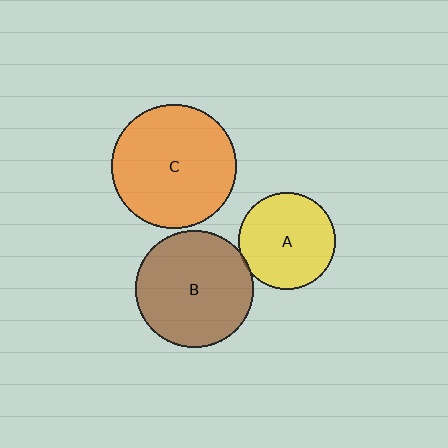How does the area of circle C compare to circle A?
Approximately 1.7 times.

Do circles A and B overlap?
Yes.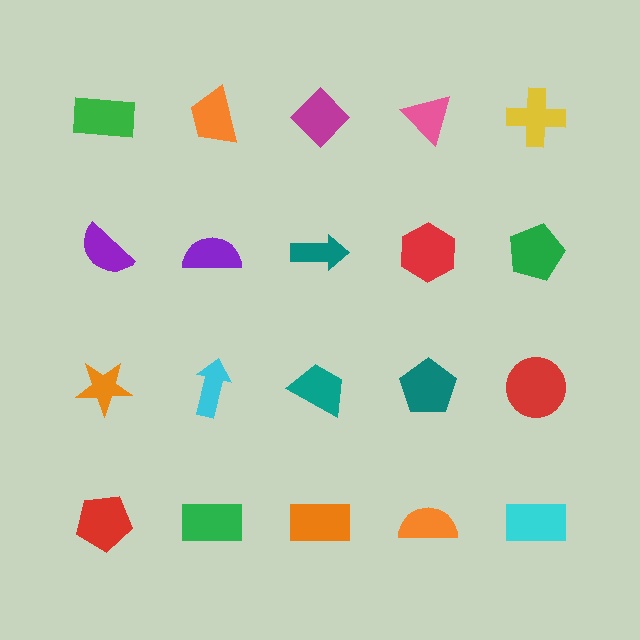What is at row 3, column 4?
A teal pentagon.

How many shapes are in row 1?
5 shapes.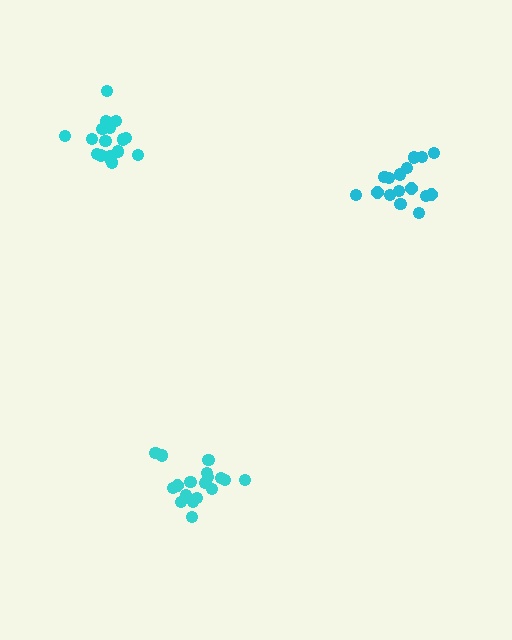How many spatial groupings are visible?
There are 3 spatial groupings.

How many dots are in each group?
Group 1: 18 dots, Group 2: 18 dots, Group 3: 16 dots (52 total).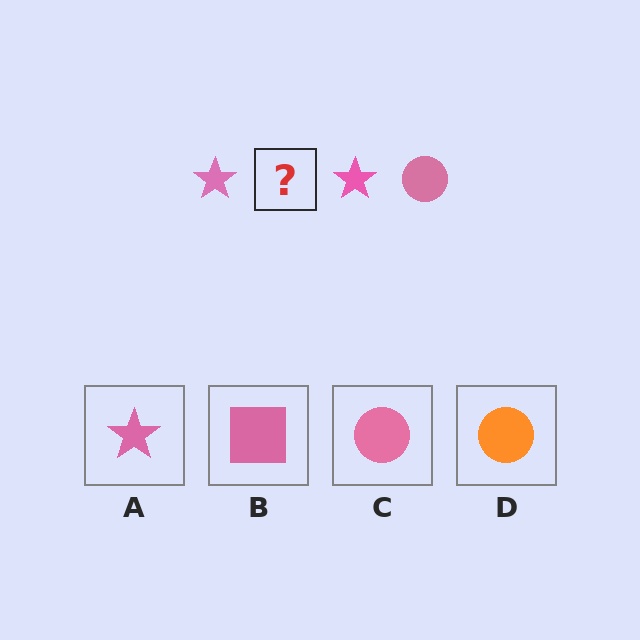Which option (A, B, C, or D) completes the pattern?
C.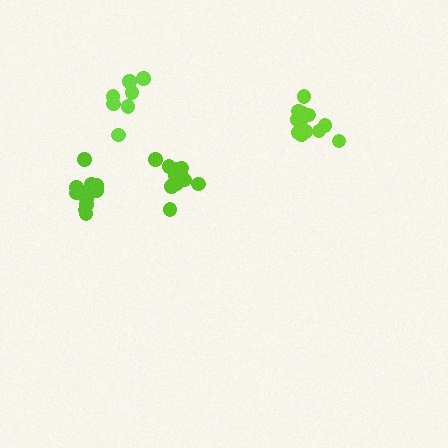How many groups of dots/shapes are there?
There are 4 groups.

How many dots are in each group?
Group 1: 13 dots, Group 2: 7 dots, Group 3: 12 dots, Group 4: 13 dots (45 total).